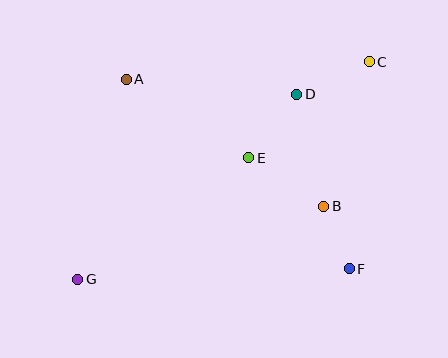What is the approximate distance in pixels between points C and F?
The distance between C and F is approximately 208 pixels.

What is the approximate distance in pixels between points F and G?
The distance between F and G is approximately 272 pixels.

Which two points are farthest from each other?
Points C and G are farthest from each other.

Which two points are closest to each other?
Points B and F are closest to each other.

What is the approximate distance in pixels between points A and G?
The distance between A and G is approximately 206 pixels.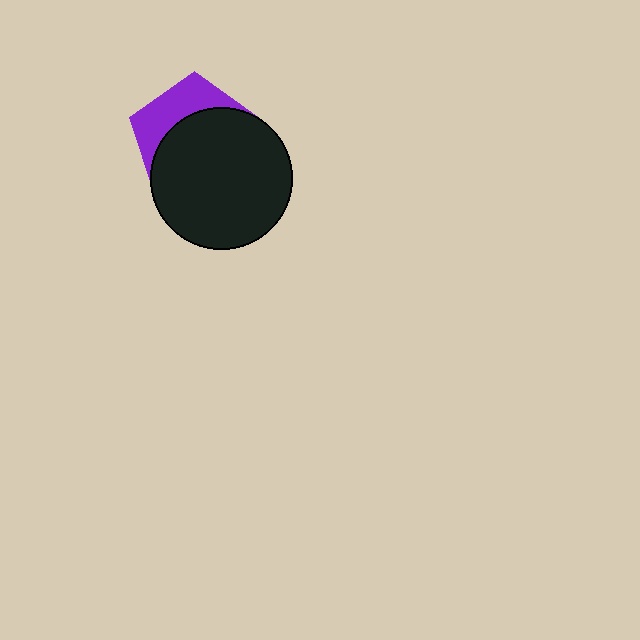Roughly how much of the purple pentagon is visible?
A small part of it is visible (roughly 34%).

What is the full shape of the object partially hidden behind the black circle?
The partially hidden object is a purple pentagon.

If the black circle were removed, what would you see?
You would see the complete purple pentagon.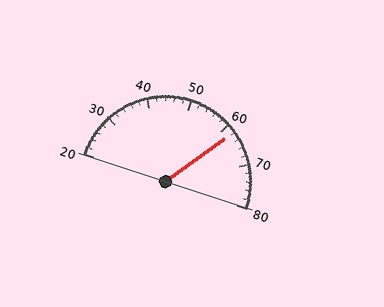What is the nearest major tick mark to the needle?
The nearest major tick mark is 60.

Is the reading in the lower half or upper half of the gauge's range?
The reading is in the upper half of the range (20 to 80).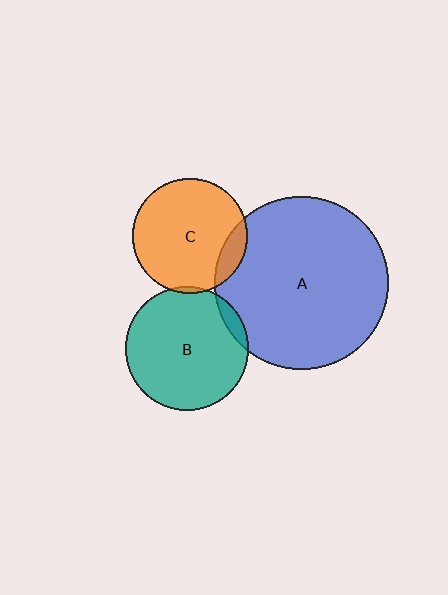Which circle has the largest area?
Circle A (blue).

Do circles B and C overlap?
Yes.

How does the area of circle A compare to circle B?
Approximately 2.0 times.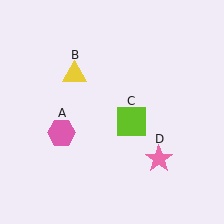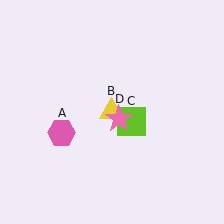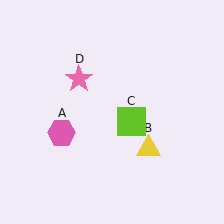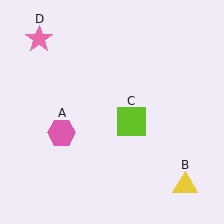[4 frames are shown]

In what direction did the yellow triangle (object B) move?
The yellow triangle (object B) moved down and to the right.